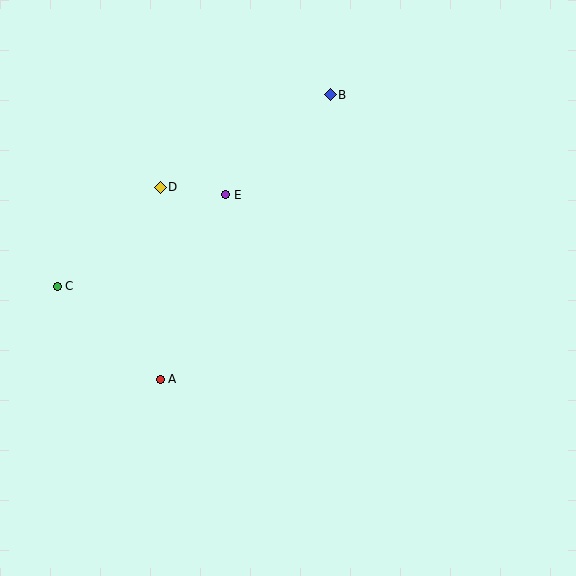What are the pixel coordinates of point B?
Point B is at (330, 95).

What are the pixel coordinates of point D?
Point D is at (160, 187).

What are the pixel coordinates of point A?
Point A is at (160, 379).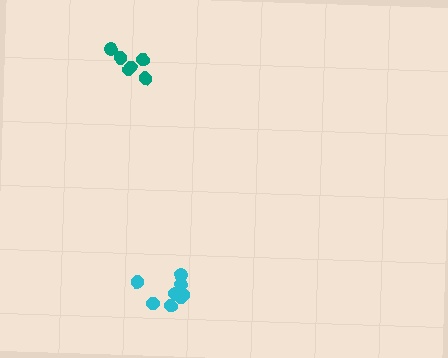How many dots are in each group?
Group 1: 8 dots, Group 2: 6 dots (14 total).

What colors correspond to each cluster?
The clusters are colored: cyan, teal.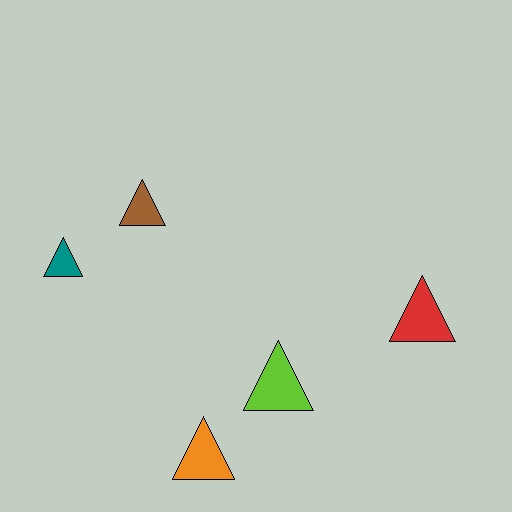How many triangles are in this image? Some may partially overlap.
There are 5 triangles.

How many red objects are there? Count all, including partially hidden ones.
There is 1 red object.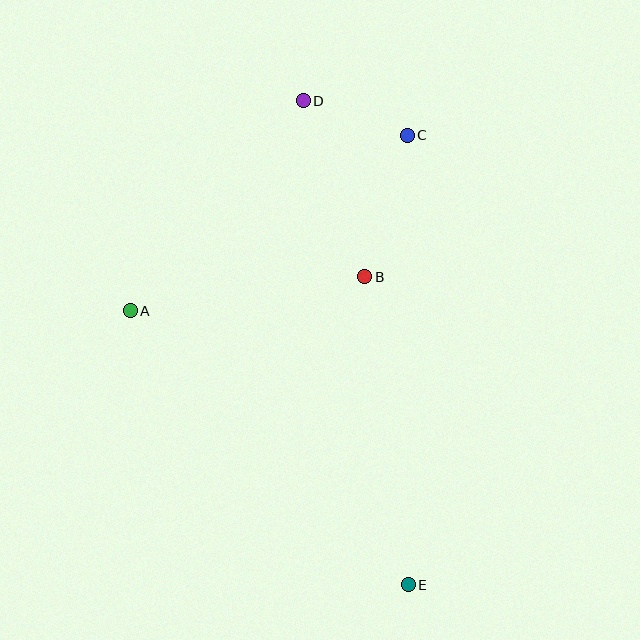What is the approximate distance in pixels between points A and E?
The distance between A and E is approximately 390 pixels.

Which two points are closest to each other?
Points C and D are closest to each other.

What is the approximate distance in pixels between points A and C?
The distance between A and C is approximately 328 pixels.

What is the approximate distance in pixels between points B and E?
The distance between B and E is approximately 311 pixels.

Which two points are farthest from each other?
Points D and E are farthest from each other.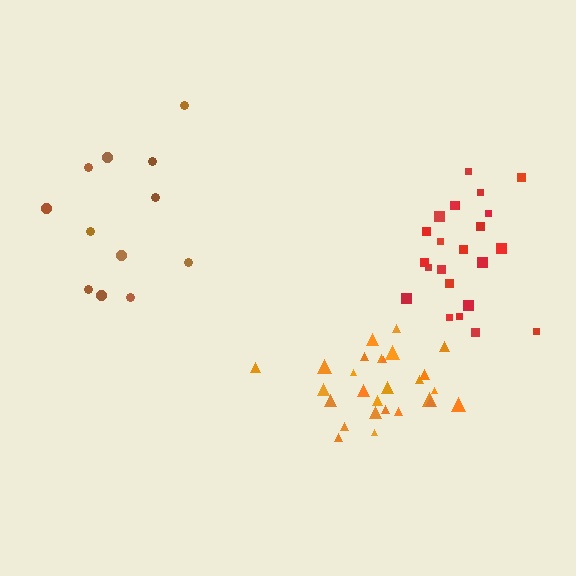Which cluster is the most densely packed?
Orange.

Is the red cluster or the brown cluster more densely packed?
Red.